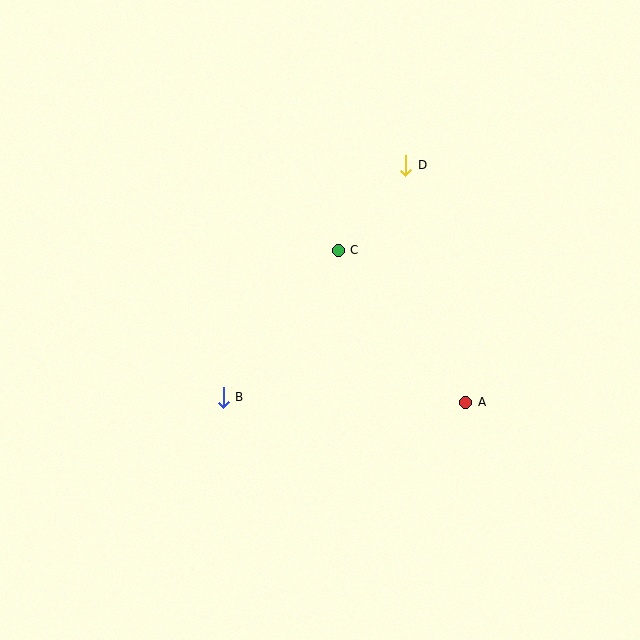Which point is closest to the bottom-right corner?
Point A is closest to the bottom-right corner.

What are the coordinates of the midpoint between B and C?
The midpoint between B and C is at (281, 324).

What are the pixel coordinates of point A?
Point A is at (466, 402).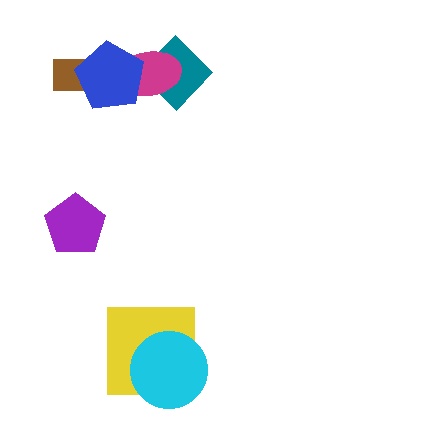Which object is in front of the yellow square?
The cyan circle is in front of the yellow square.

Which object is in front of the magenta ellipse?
The blue pentagon is in front of the magenta ellipse.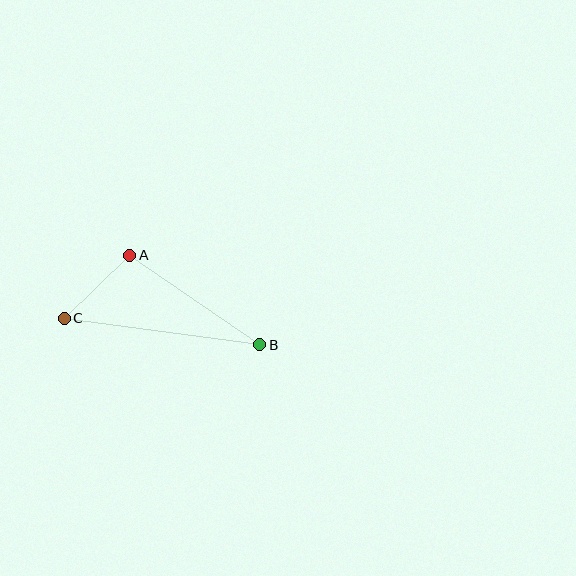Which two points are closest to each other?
Points A and C are closest to each other.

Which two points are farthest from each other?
Points B and C are farthest from each other.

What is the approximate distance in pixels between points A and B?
The distance between A and B is approximately 158 pixels.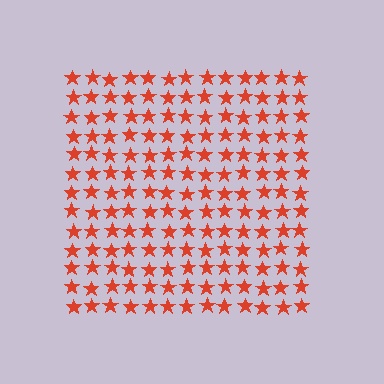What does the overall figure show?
The overall figure shows a square.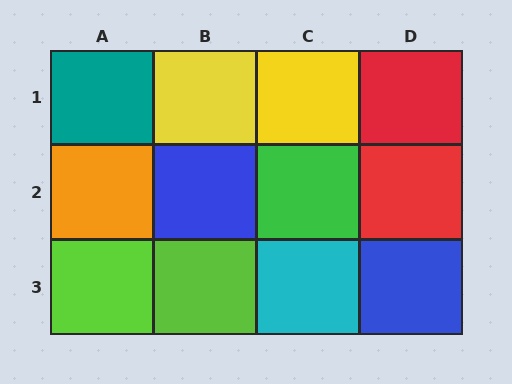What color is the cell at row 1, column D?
Red.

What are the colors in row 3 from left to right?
Lime, lime, cyan, blue.